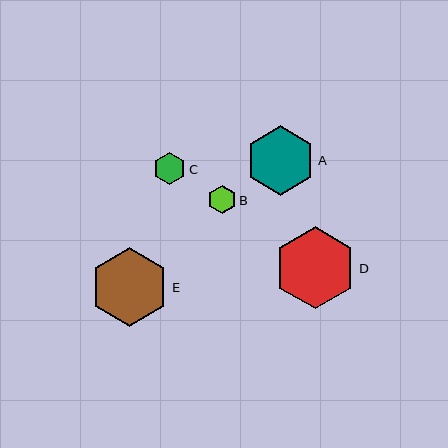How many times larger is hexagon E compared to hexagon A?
Hexagon E is approximately 1.1 times the size of hexagon A.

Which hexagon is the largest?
Hexagon D is the largest with a size of approximately 82 pixels.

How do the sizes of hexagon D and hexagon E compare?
Hexagon D and hexagon E are approximately the same size.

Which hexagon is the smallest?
Hexagon B is the smallest with a size of approximately 28 pixels.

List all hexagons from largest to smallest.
From largest to smallest: D, E, A, C, B.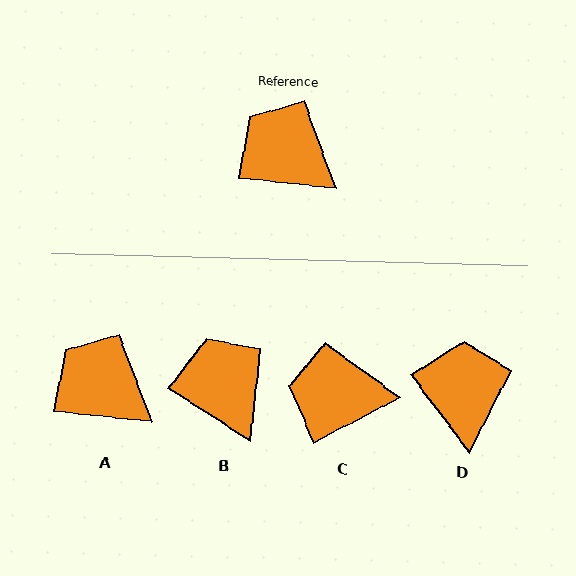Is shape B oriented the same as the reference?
No, it is off by about 26 degrees.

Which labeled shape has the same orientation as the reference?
A.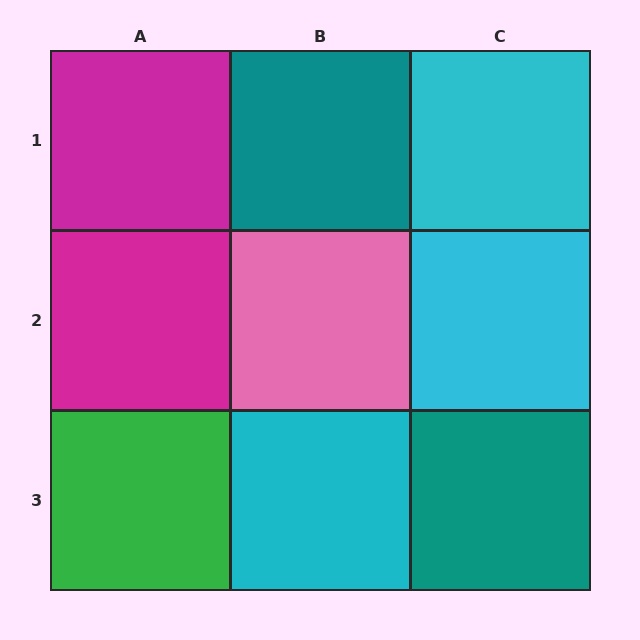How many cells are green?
1 cell is green.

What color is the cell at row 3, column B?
Cyan.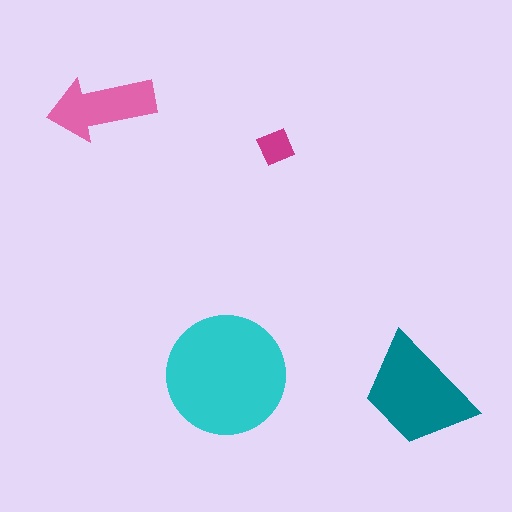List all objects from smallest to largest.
The magenta diamond, the pink arrow, the teal trapezoid, the cyan circle.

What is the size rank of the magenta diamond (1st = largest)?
4th.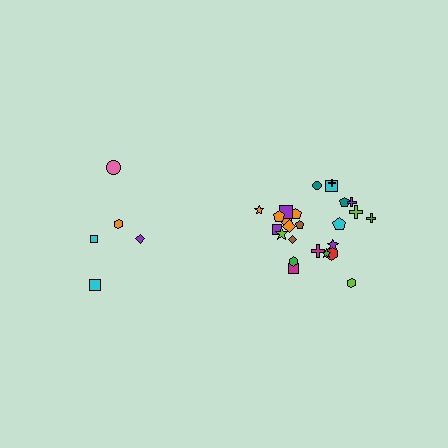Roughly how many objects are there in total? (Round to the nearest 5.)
Roughly 30 objects in total.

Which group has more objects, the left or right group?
The right group.